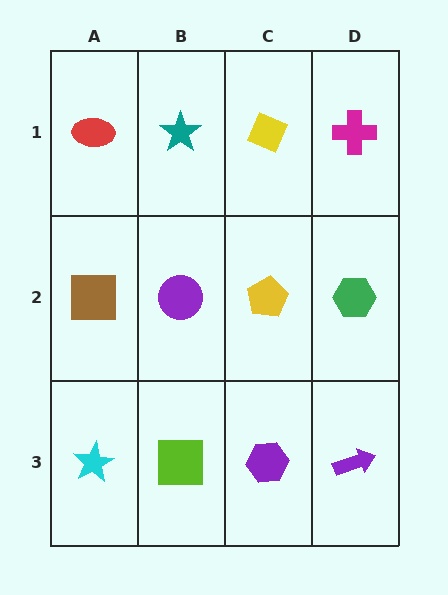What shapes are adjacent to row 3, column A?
A brown square (row 2, column A), a lime square (row 3, column B).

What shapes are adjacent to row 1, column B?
A purple circle (row 2, column B), a red ellipse (row 1, column A), a yellow diamond (row 1, column C).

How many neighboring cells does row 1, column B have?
3.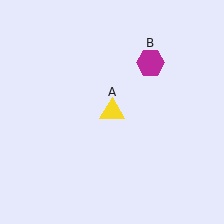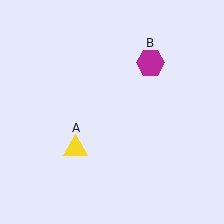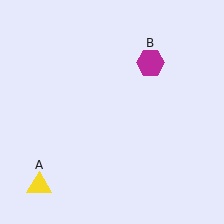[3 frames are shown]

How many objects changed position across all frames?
1 object changed position: yellow triangle (object A).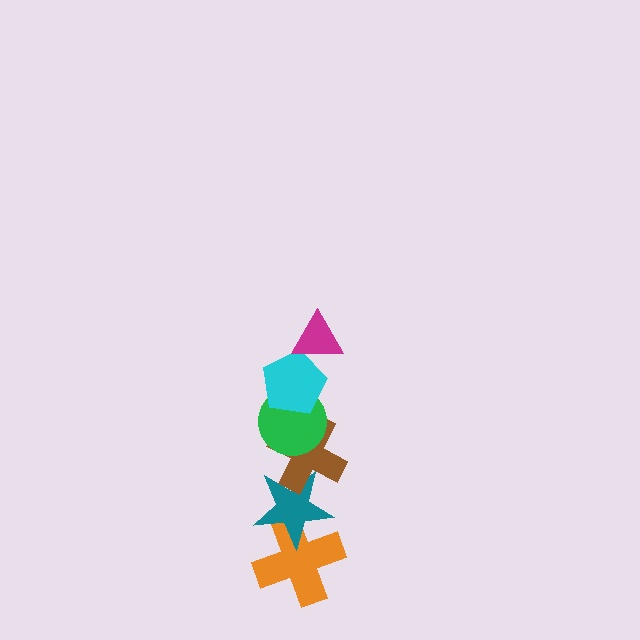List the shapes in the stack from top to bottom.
From top to bottom: the magenta triangle, the cyan pentagon, the green circle, the brown cross, the teal star, the orange cross.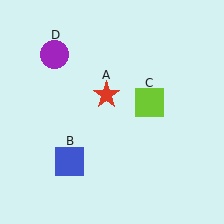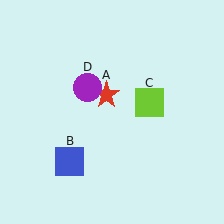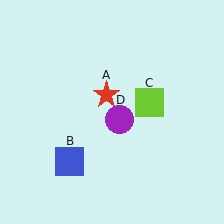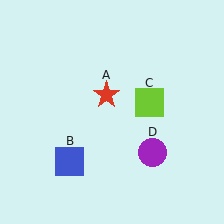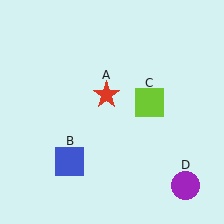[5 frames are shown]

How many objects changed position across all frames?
1 object changed position: purple circle (object D).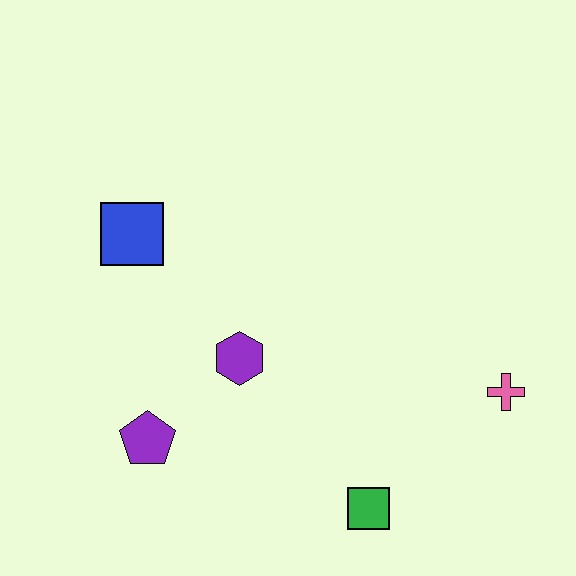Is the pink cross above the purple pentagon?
Yes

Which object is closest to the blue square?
The purple hexagon is closest to the blue square.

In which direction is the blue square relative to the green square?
The blue square is above the green square.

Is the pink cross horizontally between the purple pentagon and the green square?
No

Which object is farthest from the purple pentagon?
The pink cross is farthest from the purple pentagon.